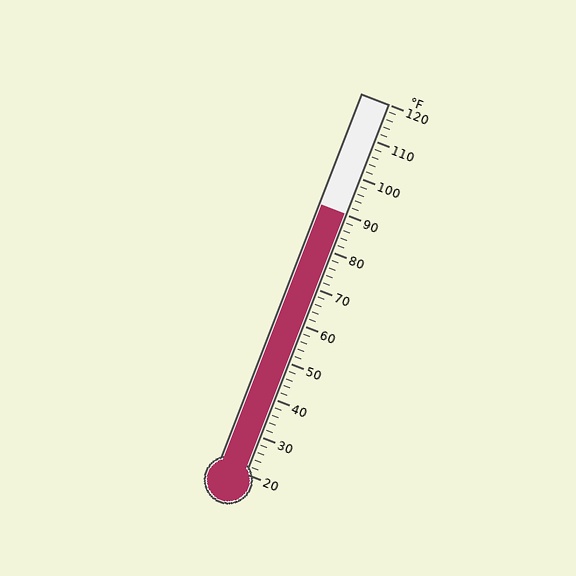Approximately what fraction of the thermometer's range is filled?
The thermometer is filled to approximately 70% of its range.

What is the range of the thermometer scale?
The thermometer scale ranges from 20°F to 120°F.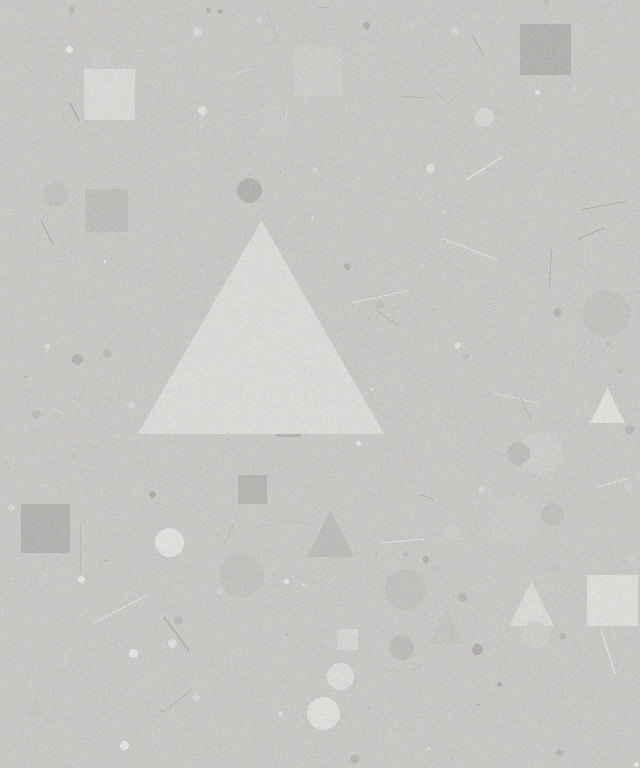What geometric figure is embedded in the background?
A triangle is embedded in the background.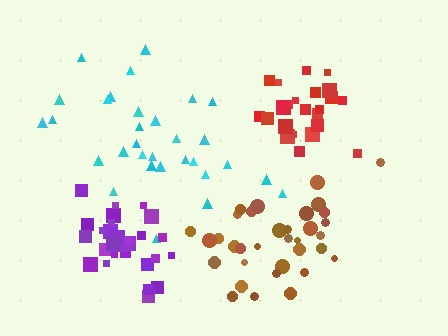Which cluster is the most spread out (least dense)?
Cyan.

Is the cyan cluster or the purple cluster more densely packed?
Purple.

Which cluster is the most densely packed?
Purple.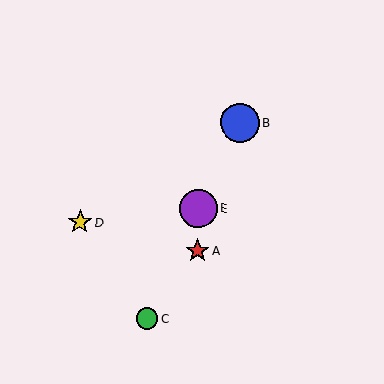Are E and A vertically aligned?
Yes, both are at x≈198.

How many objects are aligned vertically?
2 objects (A, E) are aligned vertically.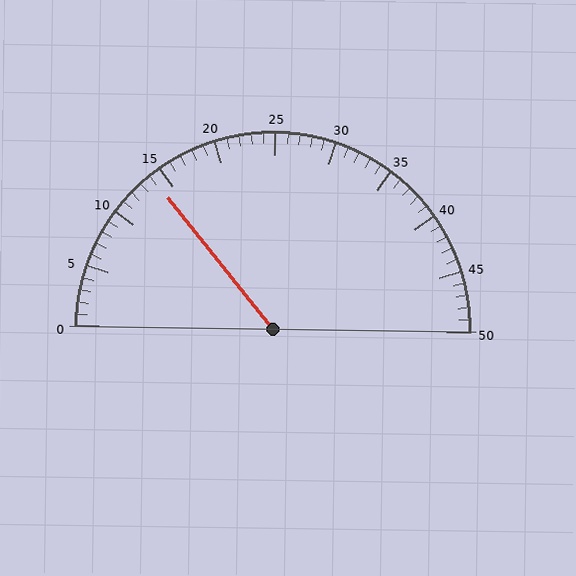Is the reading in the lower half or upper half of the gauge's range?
The reading is in the lower half of the range (0 to 50).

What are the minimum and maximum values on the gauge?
The gauge ranges from 0 to 50.